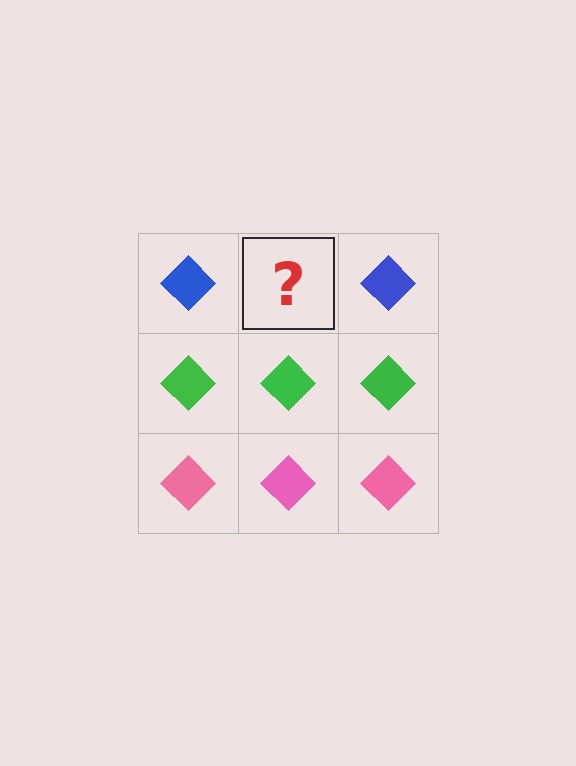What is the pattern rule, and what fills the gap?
The rule is that each row has a consistent color. The gap should be filled with a blue diamond.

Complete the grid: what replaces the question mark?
The question mark should be replaced with a blue diamond.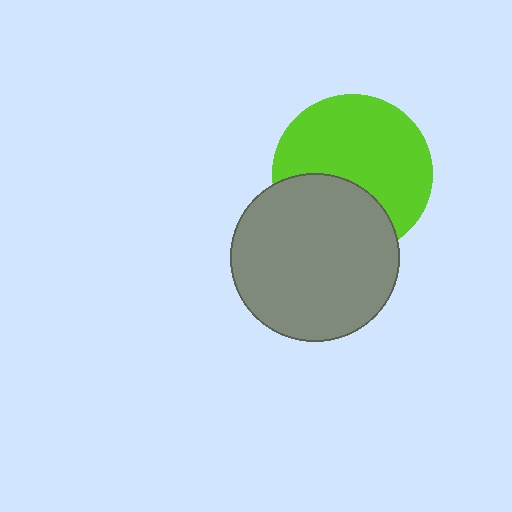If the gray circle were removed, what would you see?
You would see the complete lime circle.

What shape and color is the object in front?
The object in front is a gray circle.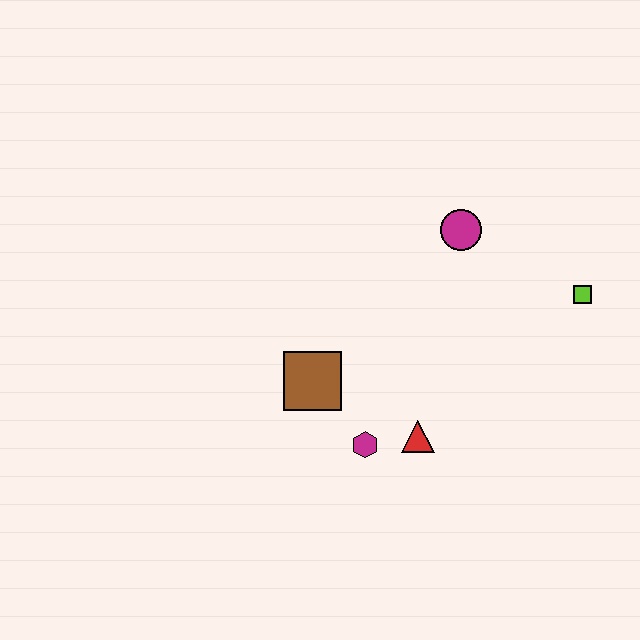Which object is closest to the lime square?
The magenta circle is closest to the lime square.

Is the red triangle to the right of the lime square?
No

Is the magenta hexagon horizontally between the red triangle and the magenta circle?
No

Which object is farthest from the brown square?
The lime square is farthest from the brown square.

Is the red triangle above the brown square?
No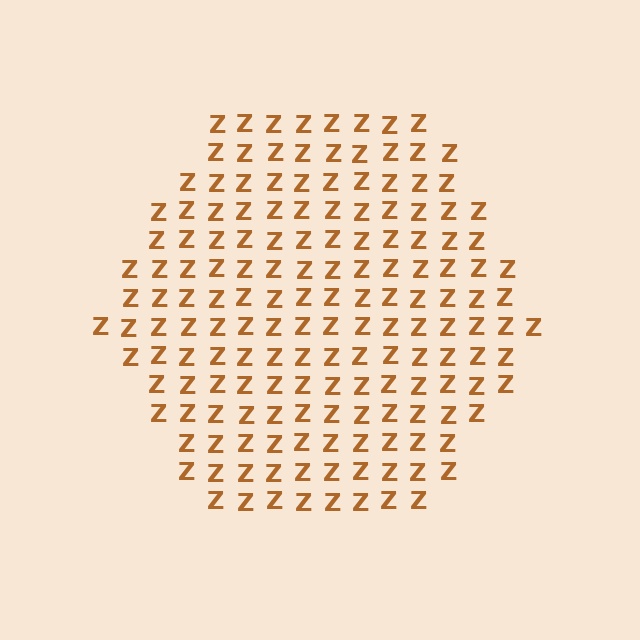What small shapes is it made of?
It is made of small letter Z's.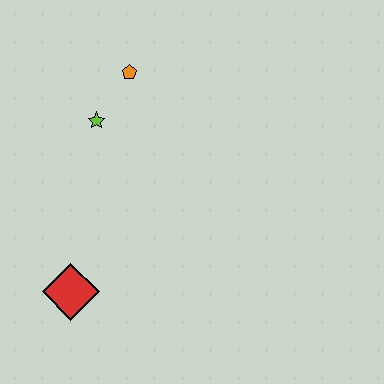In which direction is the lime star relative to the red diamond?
The lime star is above the red diamond.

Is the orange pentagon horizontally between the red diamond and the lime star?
No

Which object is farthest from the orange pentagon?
The red diamond is farthest from the orange pentagon.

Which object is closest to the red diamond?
The lime star is closest to the red diamond.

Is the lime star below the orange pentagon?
Yes